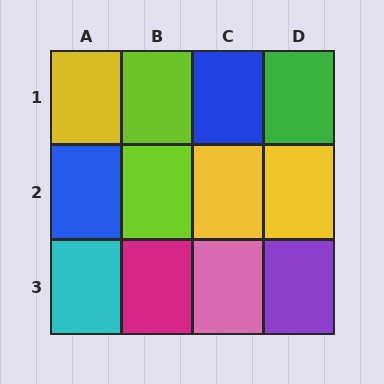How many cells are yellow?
3 cells are yellow.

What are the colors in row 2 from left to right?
Blue, lime, yellow, yellow.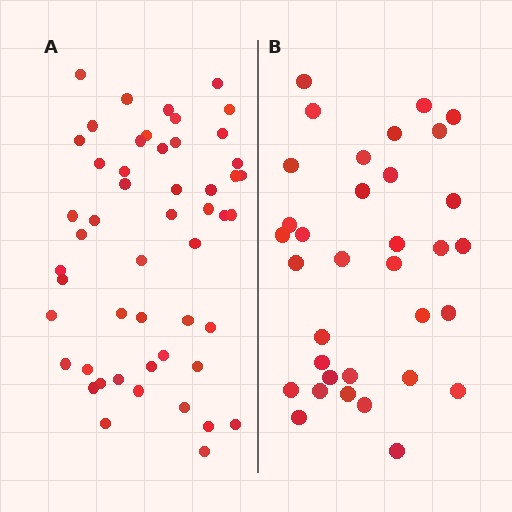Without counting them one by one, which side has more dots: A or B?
Region A (the left region) has more dots.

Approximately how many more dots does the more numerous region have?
Region A has approximately 15 more dots than region B.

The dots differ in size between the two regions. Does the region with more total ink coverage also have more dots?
No. Region B has more total ink coverage because its dots are larger, but region A actually contains more individual dots. Total area can be misleading — the number of items is what matters here.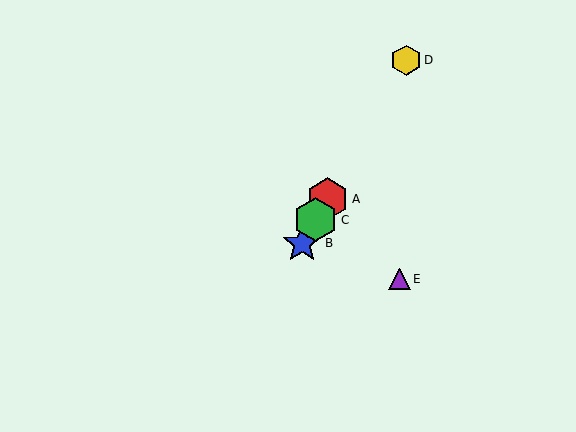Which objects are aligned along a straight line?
Objects A, B, C, D are aligned along a straight line.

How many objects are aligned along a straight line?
4 objects (A, B, C, D) are aligned along a straight line.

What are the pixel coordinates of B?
Object B is at (302, 243).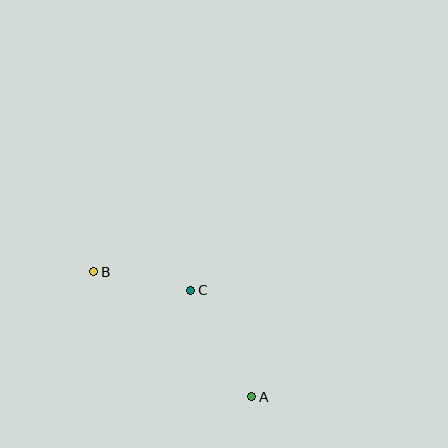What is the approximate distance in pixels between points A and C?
The distance between A and C is approximately 123 pixels.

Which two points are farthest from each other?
Points A and B are farthest from each other.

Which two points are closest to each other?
Points B and C are closest to each other.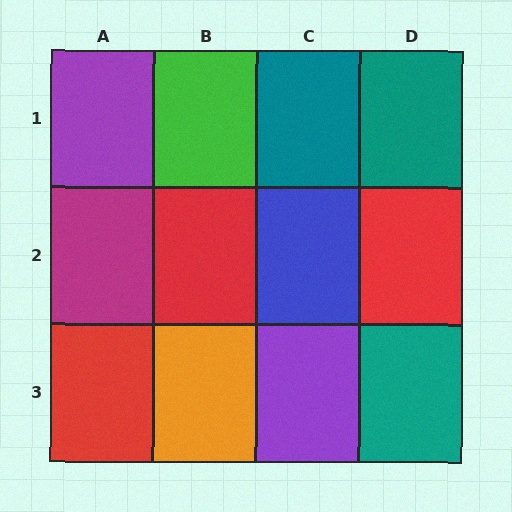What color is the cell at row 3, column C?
Purple.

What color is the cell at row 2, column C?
Blue.